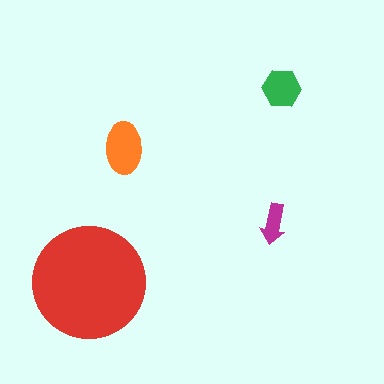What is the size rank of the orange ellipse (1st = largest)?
2nd.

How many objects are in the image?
There are 4 objects in the image.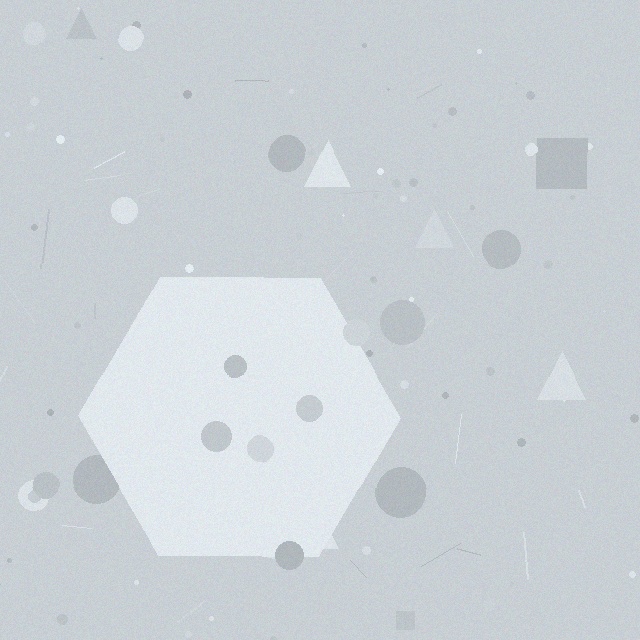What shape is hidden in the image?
A hexagon is hidden in the image.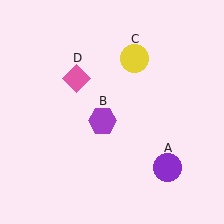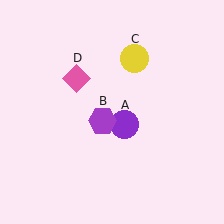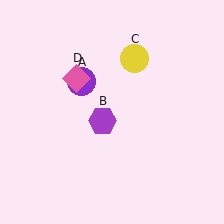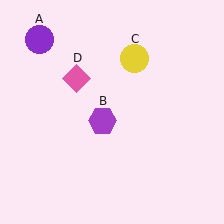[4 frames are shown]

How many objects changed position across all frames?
1 object changed position: purple circle (object A).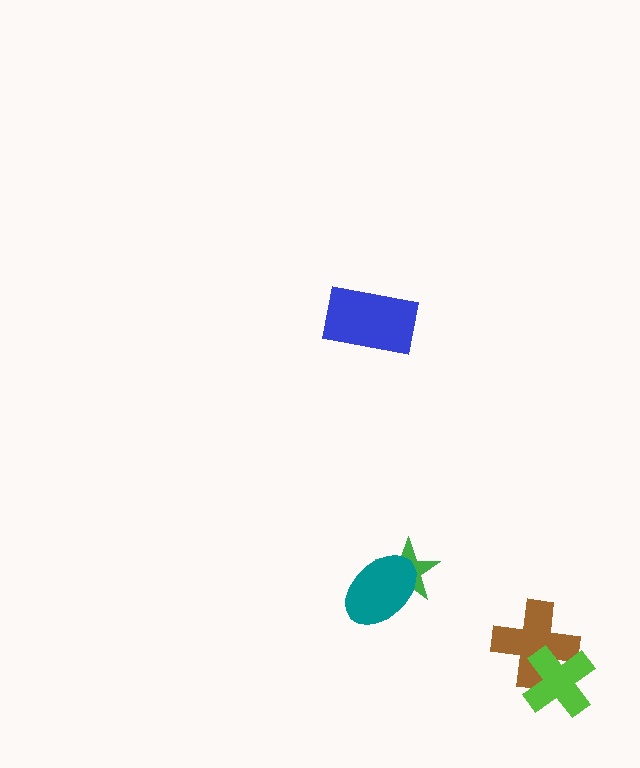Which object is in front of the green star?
The teal ellipse is in front of the green star.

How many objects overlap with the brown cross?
1 object overlaps with the brown cross.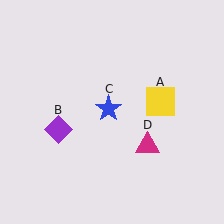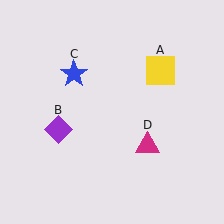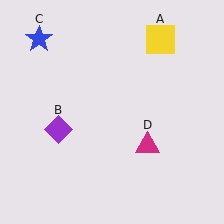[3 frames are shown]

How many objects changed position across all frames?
2 objects changed position: yellow square (object A), blue star (object C).